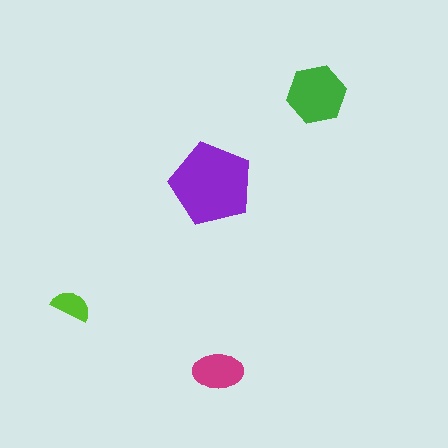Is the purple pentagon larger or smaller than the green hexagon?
Larger.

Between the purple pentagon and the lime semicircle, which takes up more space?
The purple pentagon.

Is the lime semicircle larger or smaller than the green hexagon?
Smaller.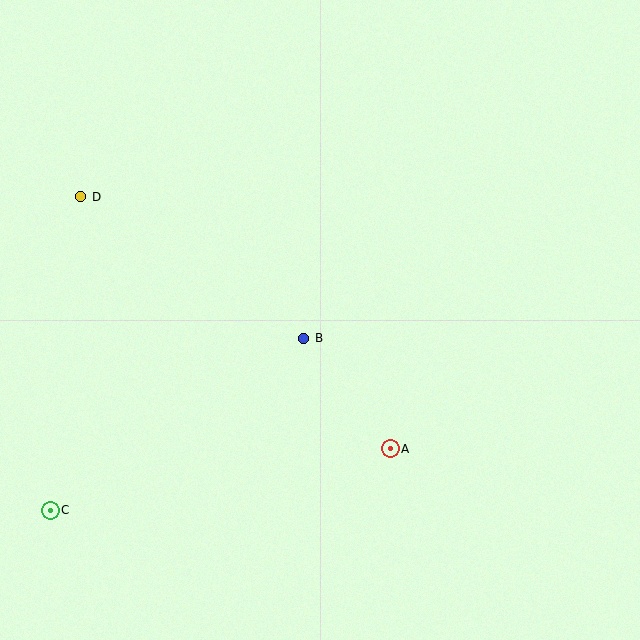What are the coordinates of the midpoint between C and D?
The midpoint between C and D is at (66, 354).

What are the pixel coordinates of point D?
Point D is at (81, 197).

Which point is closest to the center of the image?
Point B at (304, 338) is closest to the center.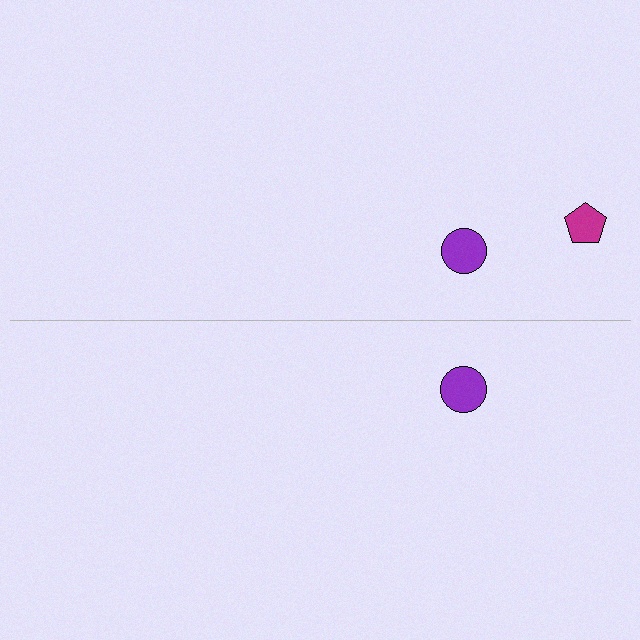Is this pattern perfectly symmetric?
No, the pattern is not perfectly symmetric. A magenta pentagon is missing from the bottom side.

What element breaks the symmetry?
A magenta pentagon is missing from the bottom side.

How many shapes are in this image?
There are 3 shapes in this image.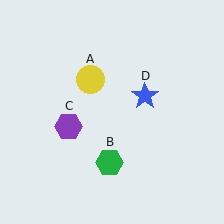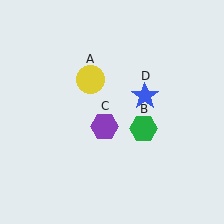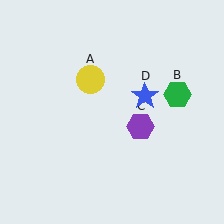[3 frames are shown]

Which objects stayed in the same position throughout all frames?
Yellow circle (object A) and blue star (object D) remained stationary.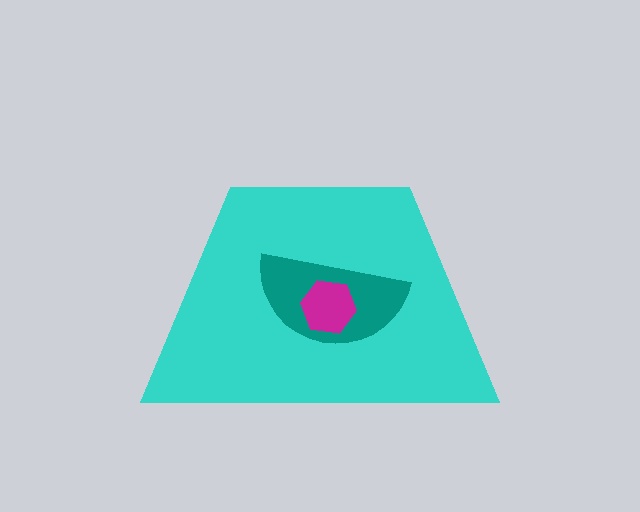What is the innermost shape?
The magenta hexagon.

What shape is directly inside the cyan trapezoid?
The teal semicircle.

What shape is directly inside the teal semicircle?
The magenta hexagon.